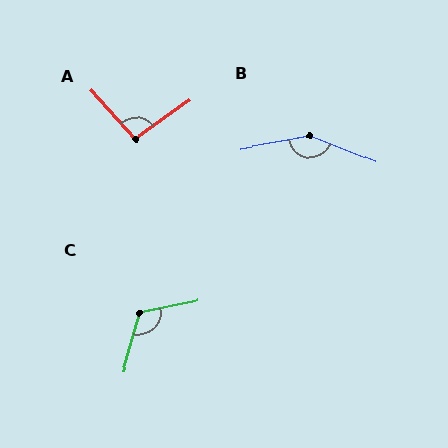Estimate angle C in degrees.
Approximately 116 degrees.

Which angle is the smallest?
A, at approximately 97 degrees.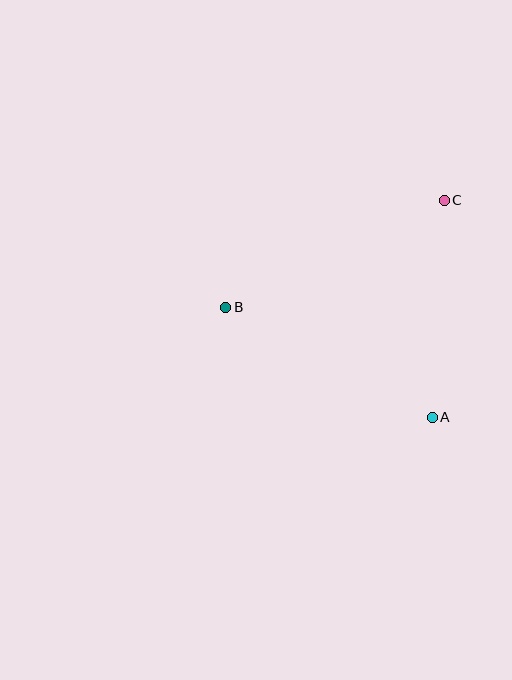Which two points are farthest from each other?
Points B and C are farthest from each other.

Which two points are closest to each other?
Points A and C are closest to each other.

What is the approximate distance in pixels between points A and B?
The distance between A and B is approximately 234 pixels.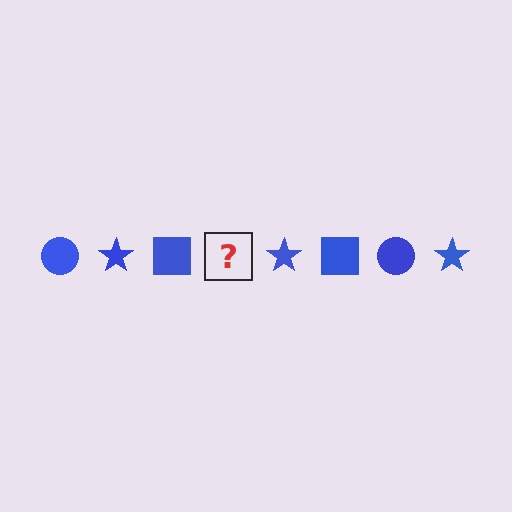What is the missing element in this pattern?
The missing element is a blue circle.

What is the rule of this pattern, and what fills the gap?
The rule is that the pattern cycles through circle, star, square shapes in blue. The gap should be filled with a blue circle.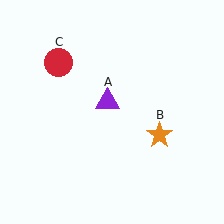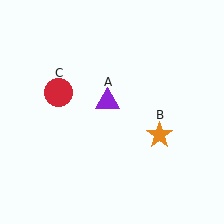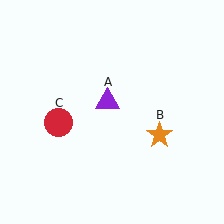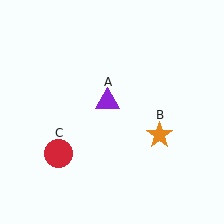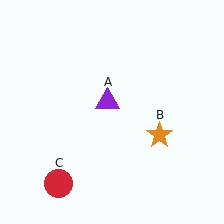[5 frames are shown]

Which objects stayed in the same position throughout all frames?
Purple triangle (object A) and orange star (object B) remained stationary.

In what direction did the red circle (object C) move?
The red circle (object C) moved down.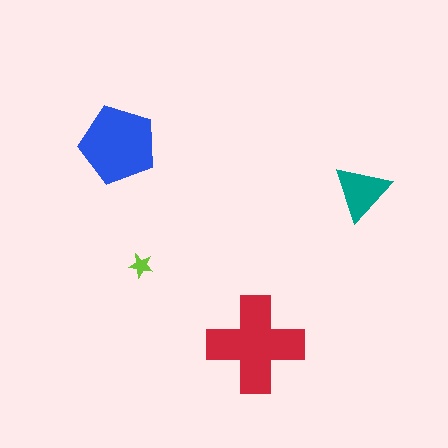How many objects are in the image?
There are 4 objects in the image.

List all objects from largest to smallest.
The red cross, the blue pentagon, the teal triangle, the lime star.